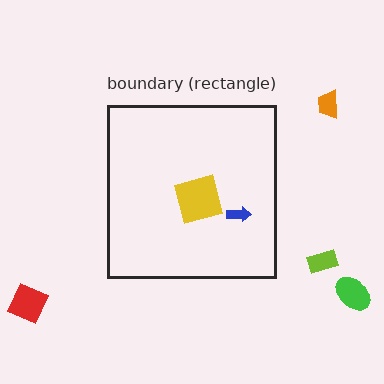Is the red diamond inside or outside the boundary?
Outside.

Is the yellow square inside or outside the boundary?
Inside.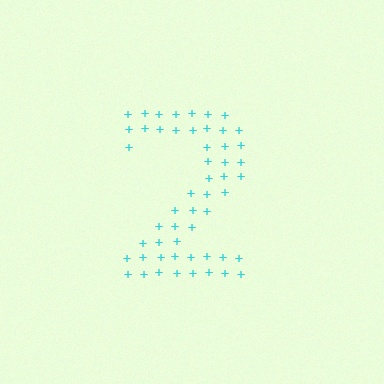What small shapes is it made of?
It is made of small plus signs.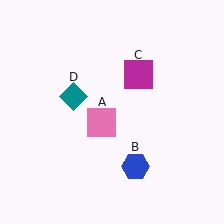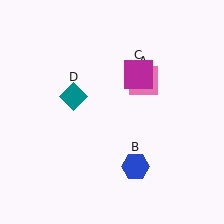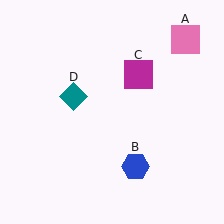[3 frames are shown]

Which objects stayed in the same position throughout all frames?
Blue hexagon (object B) and magenta square (object C) and teal diamond (object D) remained stationary.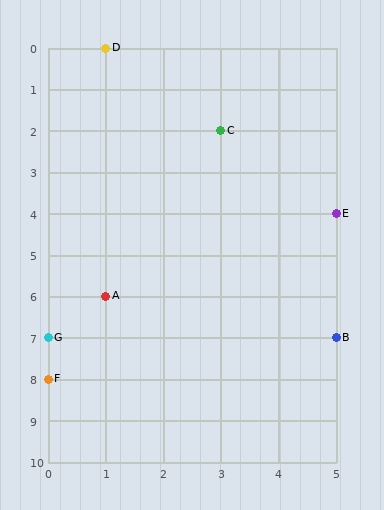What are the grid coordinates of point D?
Point D is at grid coordinates (1, 0).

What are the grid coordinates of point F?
Point F is at grid coordinates (0, 8).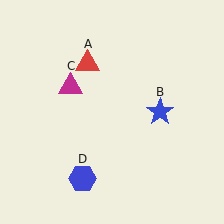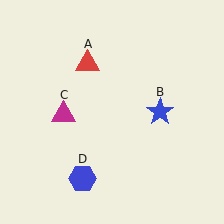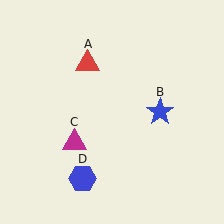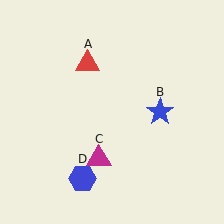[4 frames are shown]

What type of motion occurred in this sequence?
The magenta triangle (object C) rotated counterclockwise around the center of the scene.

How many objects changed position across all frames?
1 object changed position: magenta triangle (object C).